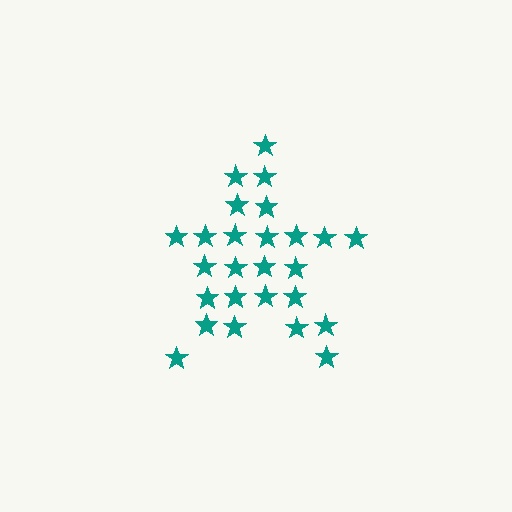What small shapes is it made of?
It is made of small stars.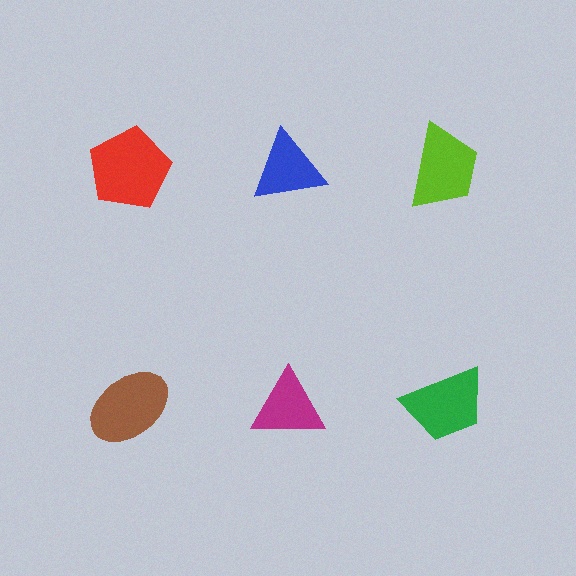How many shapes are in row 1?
3 shapes.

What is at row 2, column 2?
A magenta triangle.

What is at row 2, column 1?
A brown ellipse.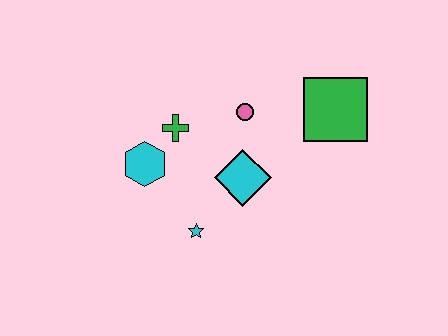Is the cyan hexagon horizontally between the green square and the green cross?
No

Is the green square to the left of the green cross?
No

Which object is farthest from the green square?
The cyan hexagon is farthest from the green square.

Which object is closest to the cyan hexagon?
The green cross is closest to the cyan hexagon.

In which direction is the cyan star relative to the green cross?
The cyan star is below the green cross.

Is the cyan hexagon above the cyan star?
Yes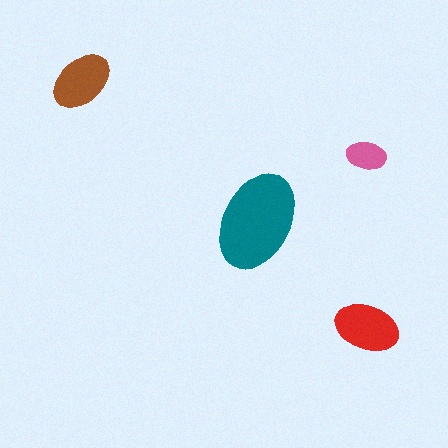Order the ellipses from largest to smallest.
the teal one, the red one, the brown one, the pink one.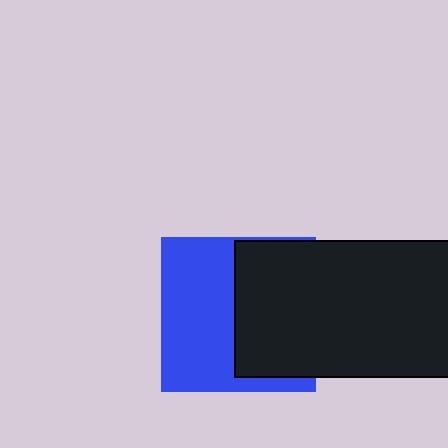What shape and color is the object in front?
The object in front is a black rectangle.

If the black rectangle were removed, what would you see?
You would see the complete blue square.